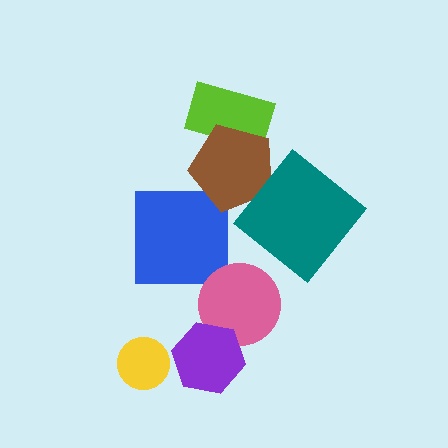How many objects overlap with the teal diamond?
1 object overlaps with the teal diamond.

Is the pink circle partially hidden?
Yes, it is partially covered by another shape.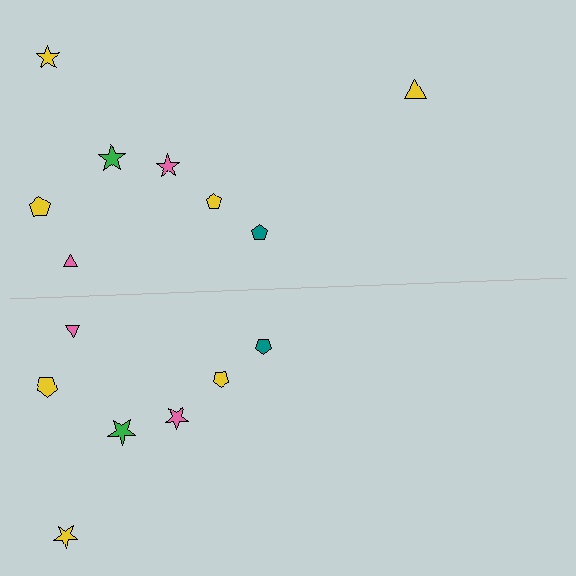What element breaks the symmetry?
A yellow triangle is missing from the bottom side.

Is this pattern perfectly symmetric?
No, the pattern is not perfectly symmetric. A yellow triangle is missing from the bottom side.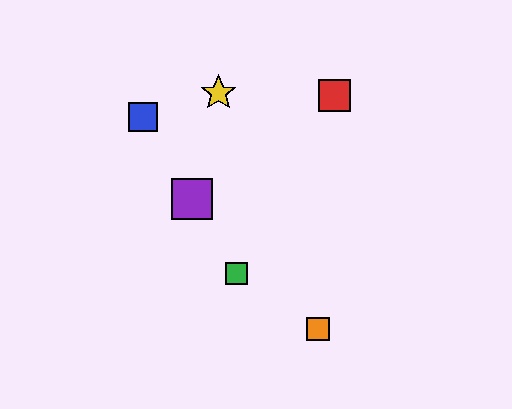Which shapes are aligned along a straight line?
The blue square, the green square, the purple square are aligned along a straight line.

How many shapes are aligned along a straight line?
3 shapes (the blue square, the green square, the purple square) are aligned along a straight line.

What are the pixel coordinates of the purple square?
The purple square is at (192, 199).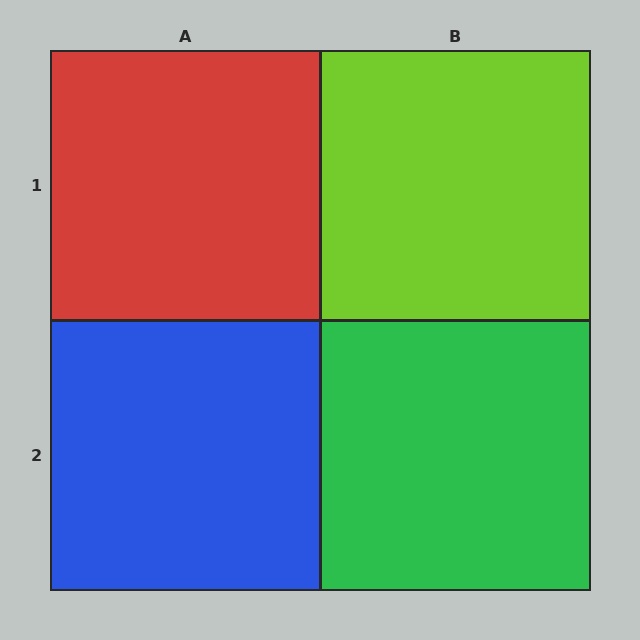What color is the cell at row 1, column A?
Red.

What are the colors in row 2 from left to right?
Blue, green.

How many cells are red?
1 cell is red.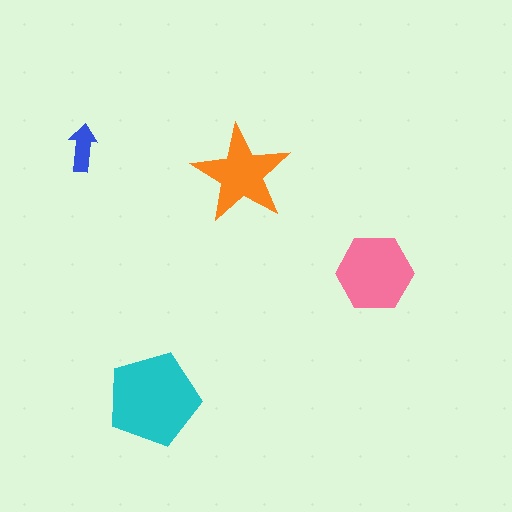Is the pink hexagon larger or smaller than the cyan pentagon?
Smaller.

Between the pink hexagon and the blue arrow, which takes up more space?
The pink hexagon.